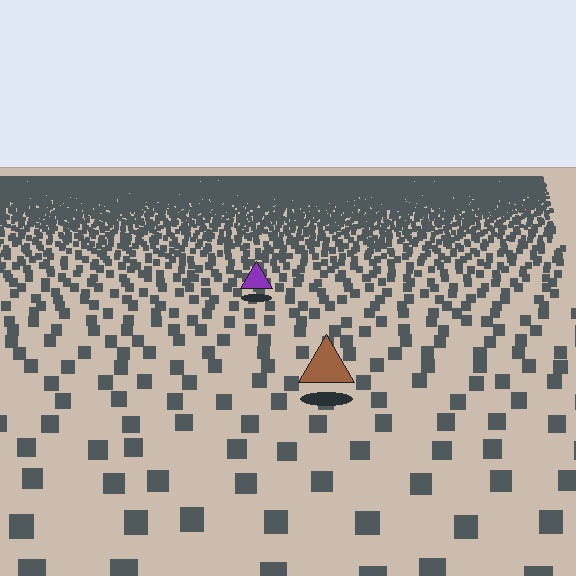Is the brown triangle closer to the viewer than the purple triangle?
Yes. The brown triangle is closer — you can tell from the texture gradient: the ground texture is coarser near it.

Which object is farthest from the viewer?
The purple triangle is farthest from the viewer. It appears smaller and the ground texture around it is denser.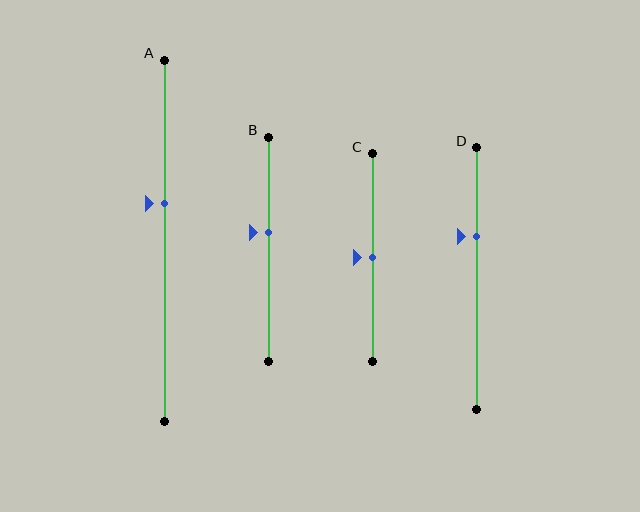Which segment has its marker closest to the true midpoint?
Segment C has its marker closest to the true midpoint.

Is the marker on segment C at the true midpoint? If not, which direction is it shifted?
Yes, the marker on segment C is at the true midpoint.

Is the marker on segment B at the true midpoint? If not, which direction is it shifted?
No, the marker on segment B is shifted upward by about 7% of the segment length.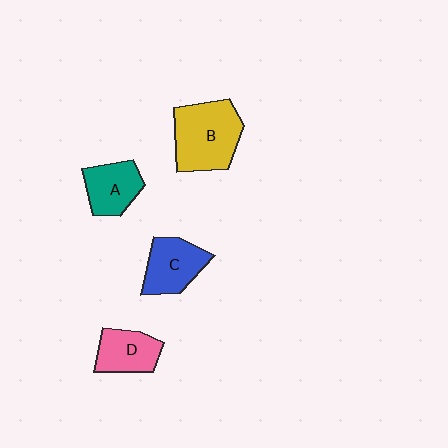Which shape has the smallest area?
Shape D (pink).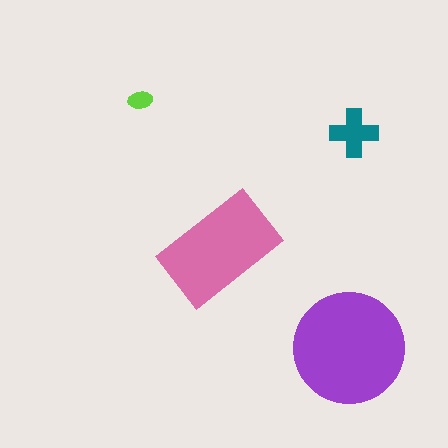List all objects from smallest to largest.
The lime ellipse, the teal cross, the pink rectangle, the purple circle.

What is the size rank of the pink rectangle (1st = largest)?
2nd.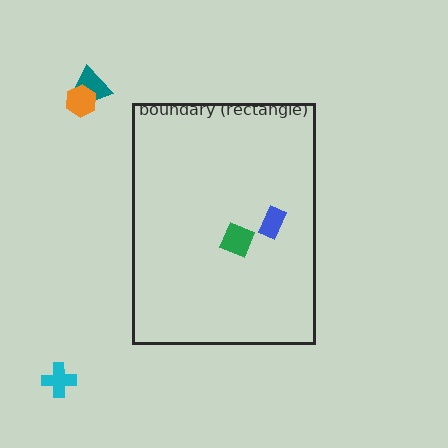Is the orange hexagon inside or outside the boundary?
Outside.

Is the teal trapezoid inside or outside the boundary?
Outside.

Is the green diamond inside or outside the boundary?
Inside.